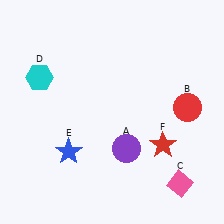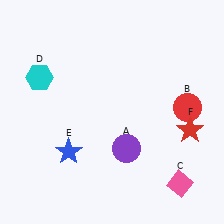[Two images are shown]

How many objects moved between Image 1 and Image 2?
1 object moved between the two images.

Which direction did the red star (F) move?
The red star (F) moved right.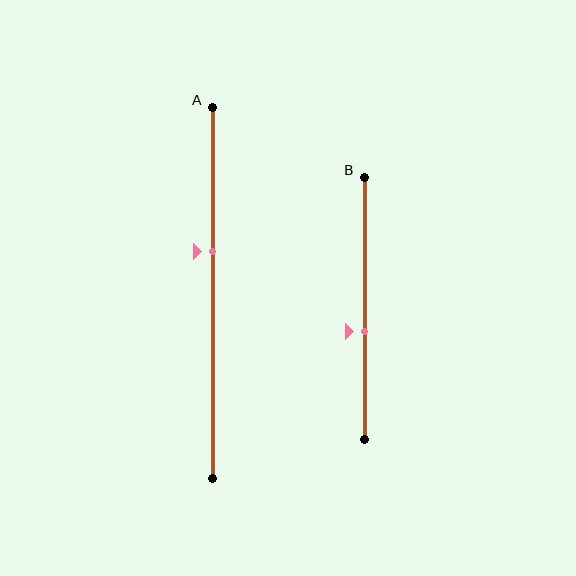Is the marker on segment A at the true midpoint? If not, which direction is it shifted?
No, the marker on segment A is shifted upward by about 11% of the segment length.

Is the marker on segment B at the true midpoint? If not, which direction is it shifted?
No, the marker on segment B is shifted downward by about 9% of the segment length.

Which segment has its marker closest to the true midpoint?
Segment B has its marker closest to the true midpoint.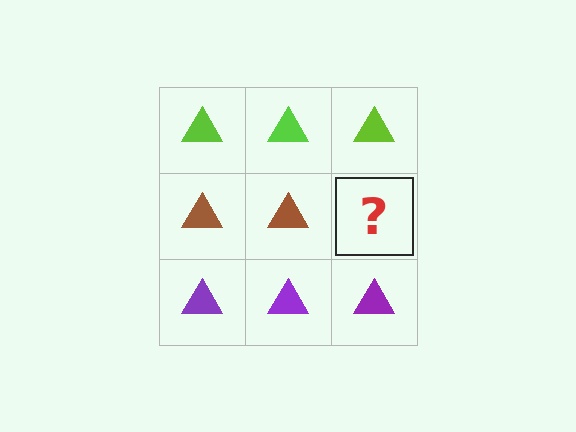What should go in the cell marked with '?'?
The missing cell should contain a brown triangle.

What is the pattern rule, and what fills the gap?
The rule is that each row has a consistent color. The gap should be filled with a brown triangle.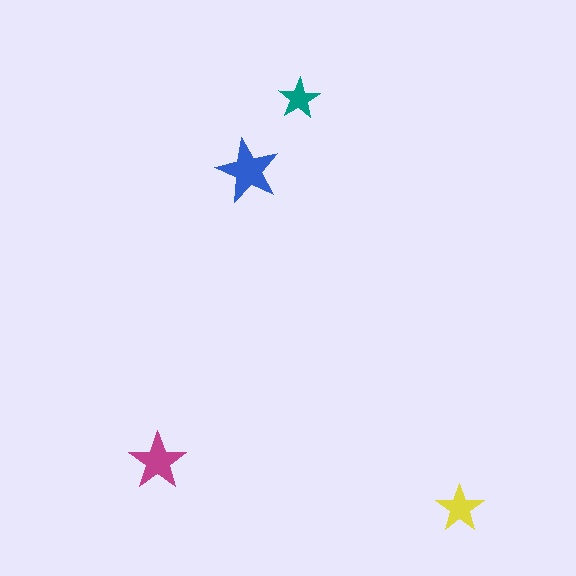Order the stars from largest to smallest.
the blue one, the magenta one, the yellow one, the teal one.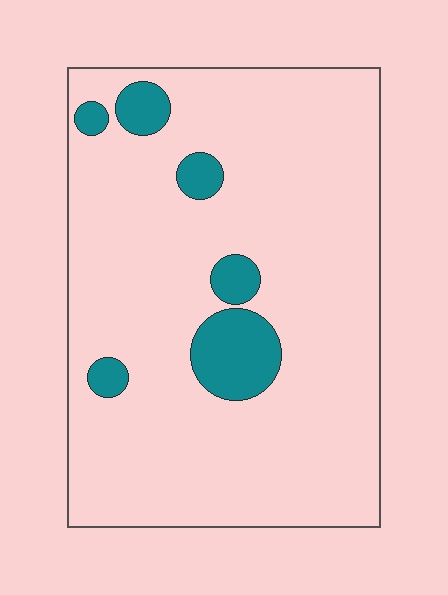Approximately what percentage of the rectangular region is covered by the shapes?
Approximately 10%.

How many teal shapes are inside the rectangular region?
6.